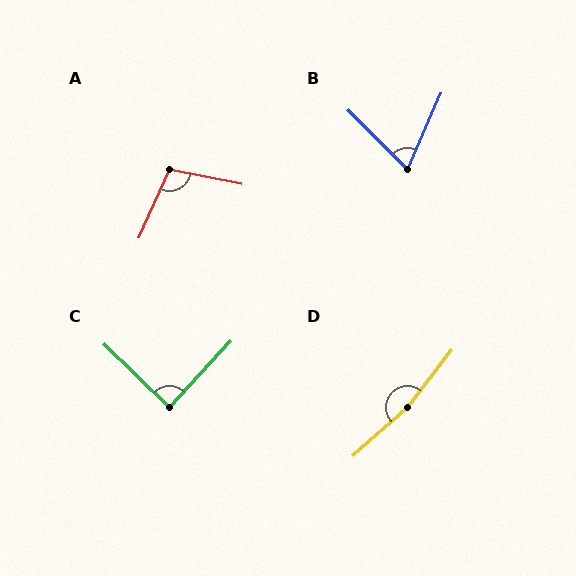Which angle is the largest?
D, at approximately 169 degrees.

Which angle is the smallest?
B, at approximately 68 degrees.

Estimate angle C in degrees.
Approximately 89 degrees.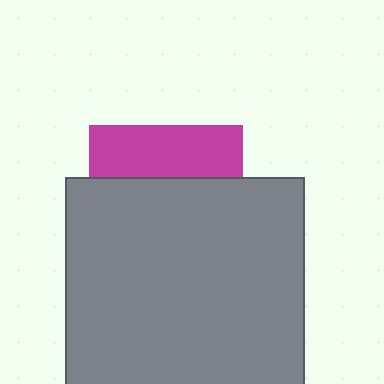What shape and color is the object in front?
The object in front is a gray square.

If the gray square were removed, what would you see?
You would see the complete magenta square.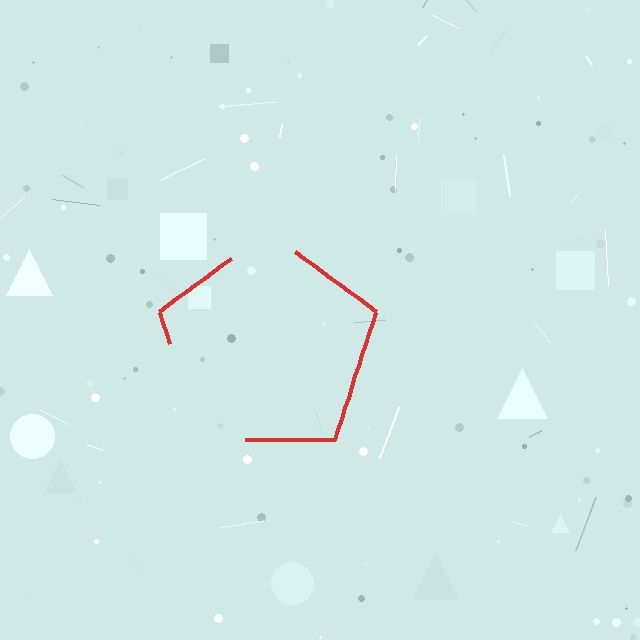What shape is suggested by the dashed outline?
The dashed outline suggests a pentagon.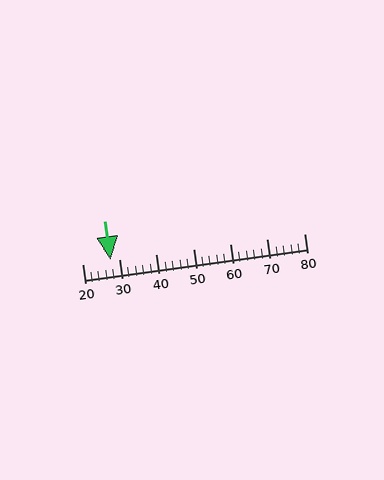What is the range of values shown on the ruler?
The ruler shows values from 20 to 80.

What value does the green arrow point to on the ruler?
The green arrow points to approximately 28.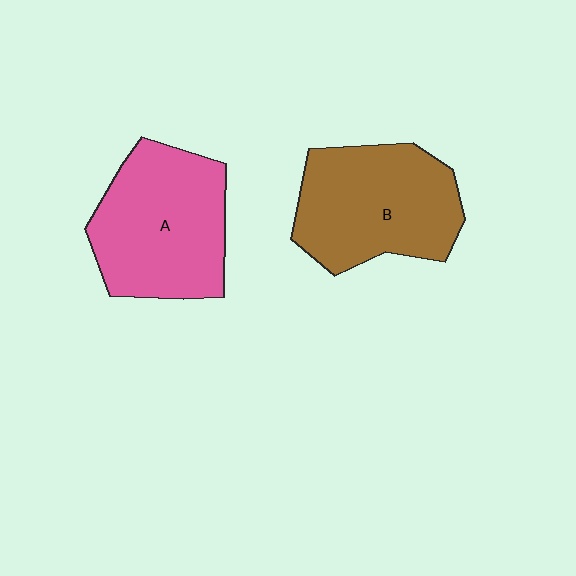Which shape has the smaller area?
Shape B (brown).